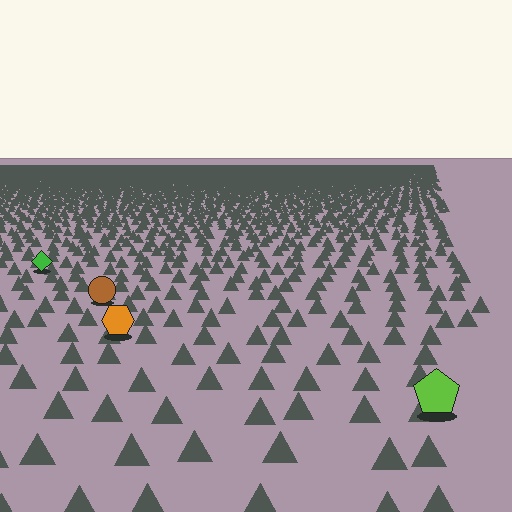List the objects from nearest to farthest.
From nearest to farthest: the lime pentagon, the orange hexagon, the brown circle, the green diamond.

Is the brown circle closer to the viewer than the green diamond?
Yes. The brown circle is closer — you can tell from the texture gradient: the ground texture is coarser near it.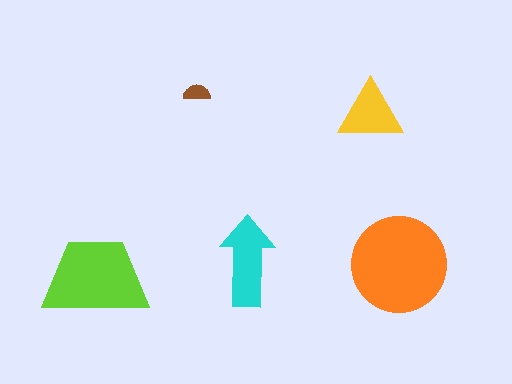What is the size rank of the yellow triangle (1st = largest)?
4th.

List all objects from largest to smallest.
The orange circle, the lime trapezoid, the cyan arrow, the yellow triangle, the brown semicircle.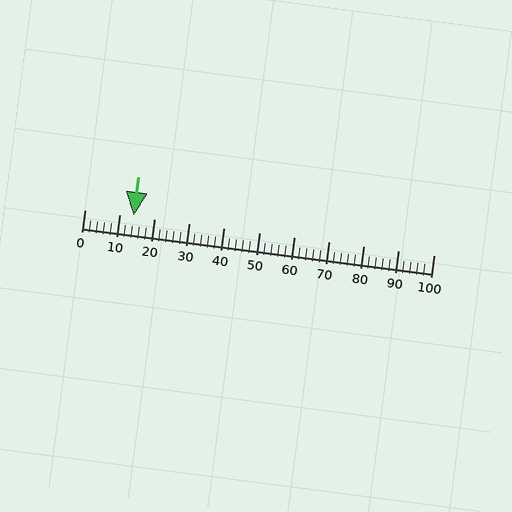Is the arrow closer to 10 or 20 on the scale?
The arrow is closer to 10.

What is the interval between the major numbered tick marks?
The major tick marks are spaced 10 units apart.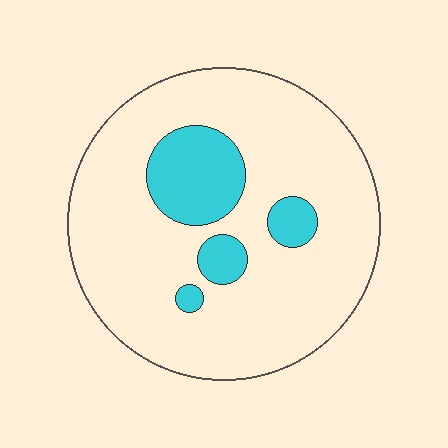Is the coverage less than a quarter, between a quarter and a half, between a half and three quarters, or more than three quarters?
Less than a quarter.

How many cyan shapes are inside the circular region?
4.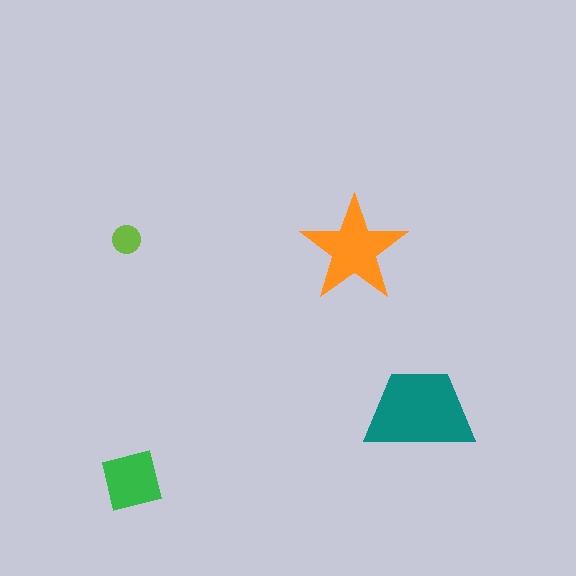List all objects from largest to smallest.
The teal trapezoid, the orange star, the green square, the lime circle.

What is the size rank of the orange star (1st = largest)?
2nd.